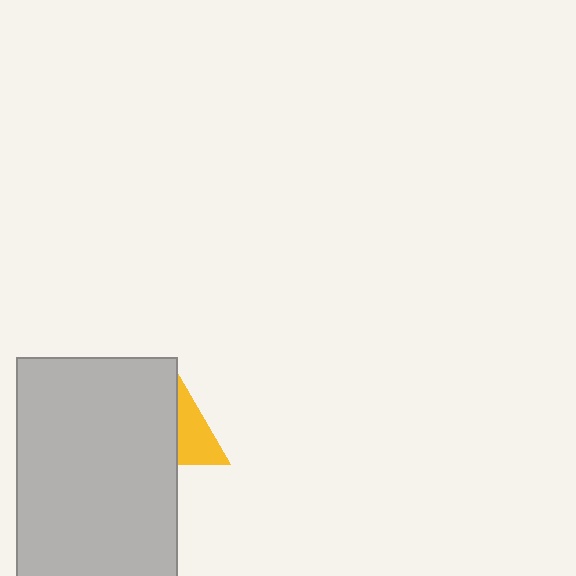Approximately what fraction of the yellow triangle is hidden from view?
Roughly 63% of the yellow triangle is hidden behind the light gray rectangle.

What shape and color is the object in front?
The object in front is a light gray rectangle.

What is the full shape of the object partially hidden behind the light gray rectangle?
The partially hidden object is a yellow triangle.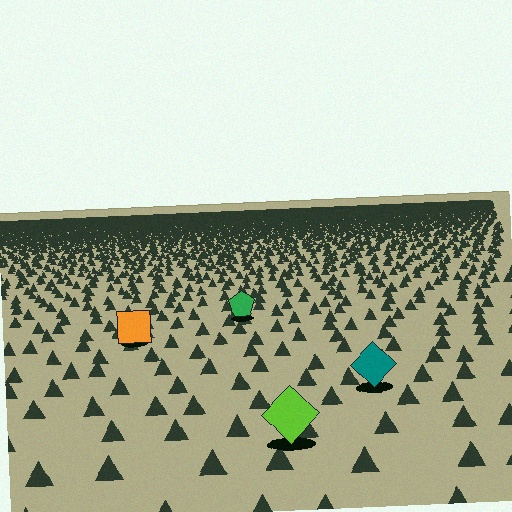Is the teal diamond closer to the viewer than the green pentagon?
Yes. The teal diamond is closer — you can tell from the texture gradient: the ground texture is coarser near it.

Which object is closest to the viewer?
The lime diamond is closest. The texture marks near it are larger and more spread out.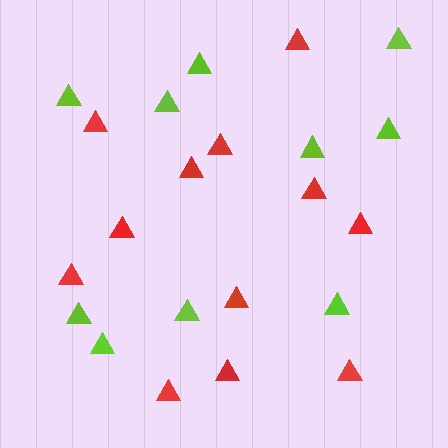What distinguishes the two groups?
There are 2 groups: one group of red triangles (12) and one group of lime triangles (10).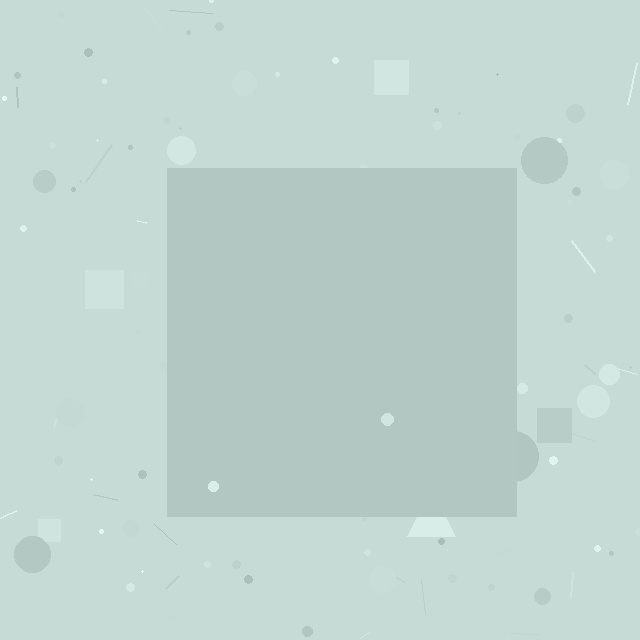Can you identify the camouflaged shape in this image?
The camouflaged shape is a square.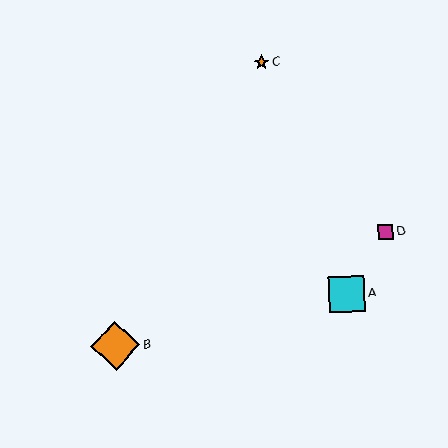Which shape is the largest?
The orange diamond (labeled B) is the largest.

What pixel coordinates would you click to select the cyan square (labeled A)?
Click at (347, 294) to select the cyan square A.